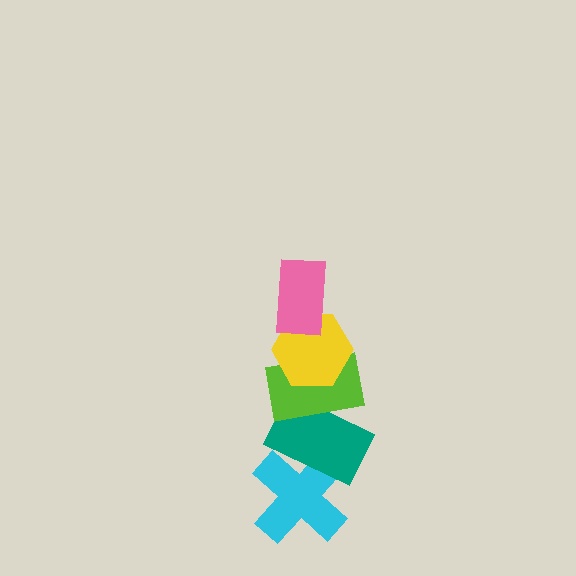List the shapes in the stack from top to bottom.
From top to bottom: the pink rectangle, the yellow hexagon, the lime rectangle, the teal rectangle, the cyan cross.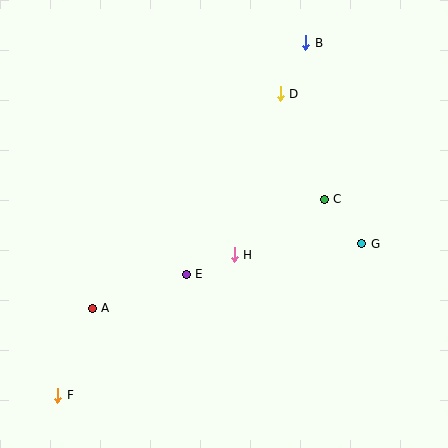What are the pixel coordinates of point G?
Point G is at (362, 244).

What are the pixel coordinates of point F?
Point F is at (58, 395).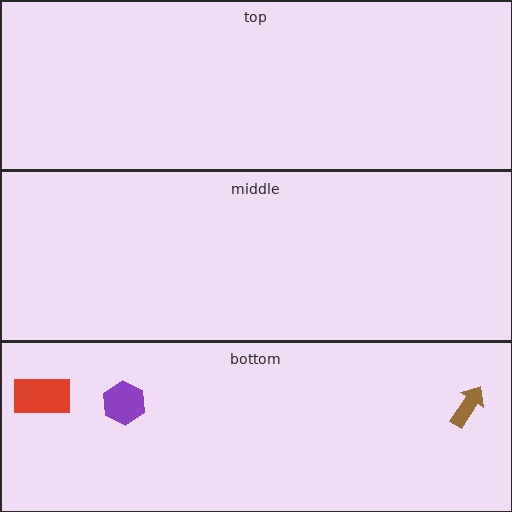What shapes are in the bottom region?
The brown arrow, the red rectangle, the purple hexagon.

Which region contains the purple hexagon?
The bottom region.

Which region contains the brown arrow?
The bottom region.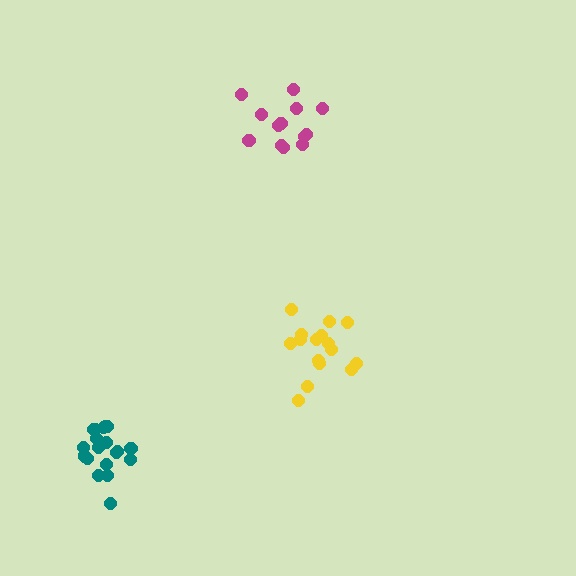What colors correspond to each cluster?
The clusters are colored: magenta, yellow, teal.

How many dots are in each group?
Group 1: 13 dots, Group 2: 16 dots, Group 3: 19 dots (48 total).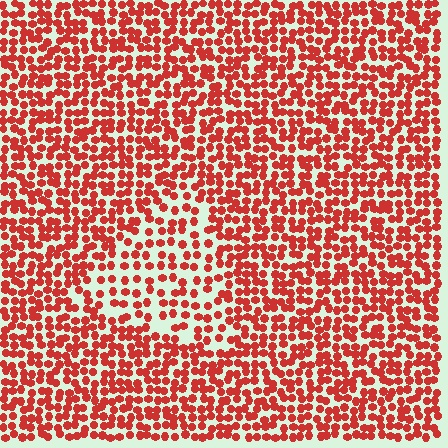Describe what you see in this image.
The image contains small red elements arranged at two different densities. A triangle-shaped region is visible where the elements are less densely packed than the surrounding area.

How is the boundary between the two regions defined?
The boundary is defined by a change in element density (approximately 1.8x ratio). All elements are the same color, size, and shape.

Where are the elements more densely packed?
The elements are more densely packed outside the triangle boundary.